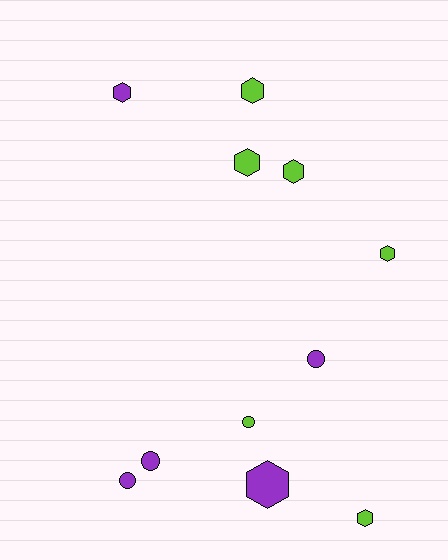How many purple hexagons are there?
There are 2 purple hexagons.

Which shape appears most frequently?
Hexagon, with 7 objects.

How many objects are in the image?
There are 11 objects.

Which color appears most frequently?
Lime, with 6 objects.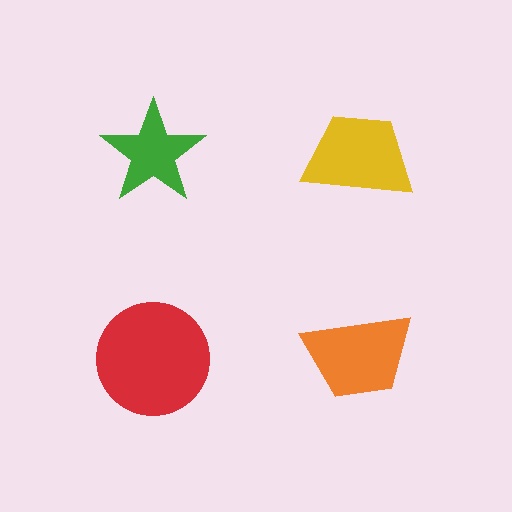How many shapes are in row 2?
2 shapes.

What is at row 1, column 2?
A yellow trapezoid.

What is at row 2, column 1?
A red circle.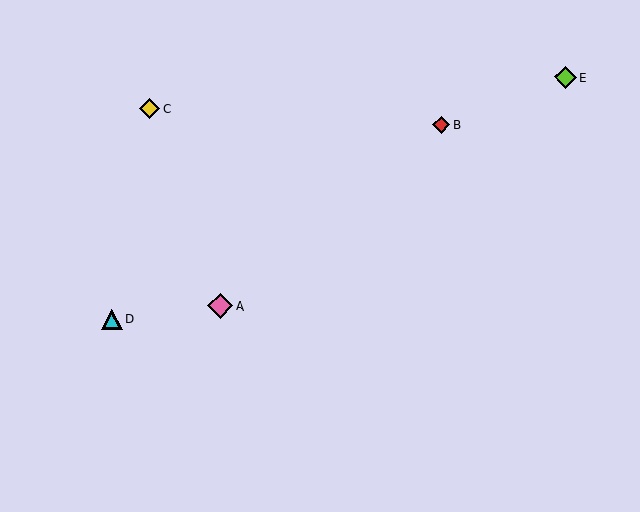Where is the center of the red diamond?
The center of the red diamond is at (441, 125).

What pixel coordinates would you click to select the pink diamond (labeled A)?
Click at (220, 306) to select the pink diamond A.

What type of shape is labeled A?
Shape A is a pink diamond.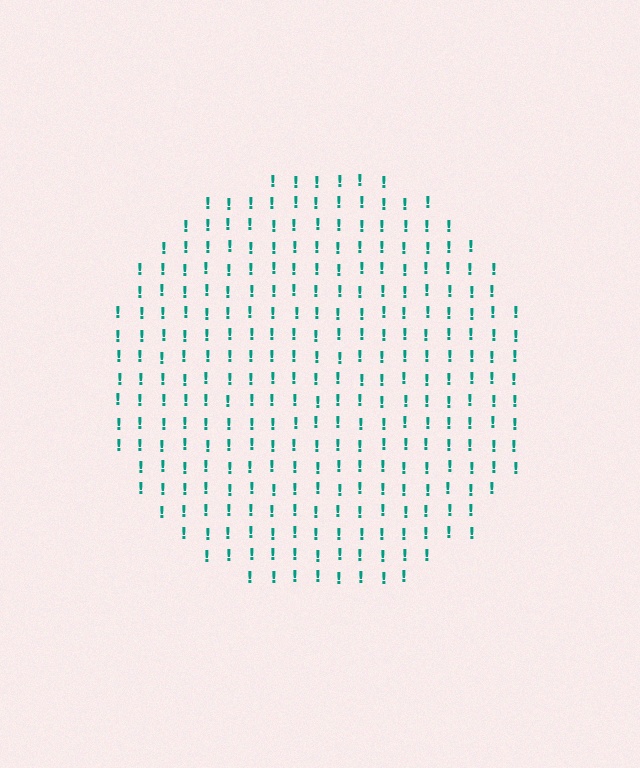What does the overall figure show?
The overall figure shows a circle.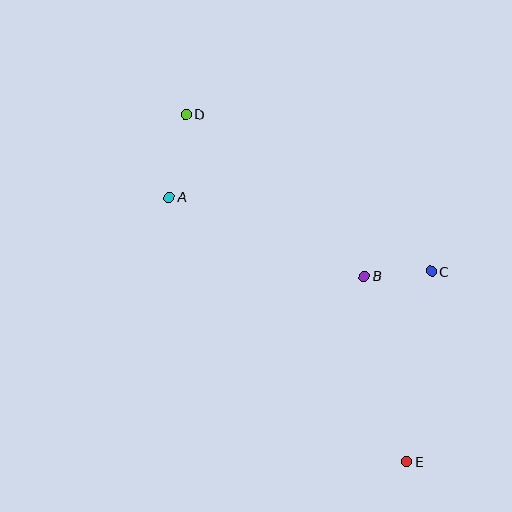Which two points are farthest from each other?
Points D and E are farthest from each other.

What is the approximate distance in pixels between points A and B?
The distance between A and B is approximately 210 pixels.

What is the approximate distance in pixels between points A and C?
The distance between A and C is approximately 272 pixels.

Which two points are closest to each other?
Points B and C are closest to each other.